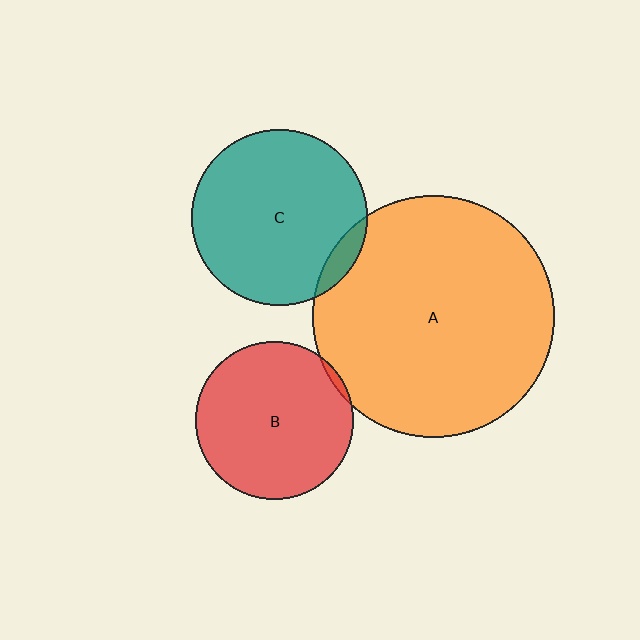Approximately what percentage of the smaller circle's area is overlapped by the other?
Approximately 5%.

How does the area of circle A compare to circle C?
Approximately 1.9 times.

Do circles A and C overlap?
Yes.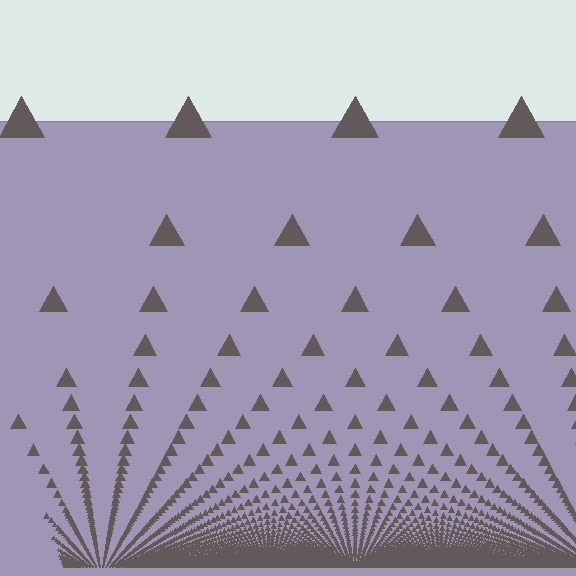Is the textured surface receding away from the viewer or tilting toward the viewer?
The surface appears to tilt toward the viewer. Texture elements get larger and sparser toward the top.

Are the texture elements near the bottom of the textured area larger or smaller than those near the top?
Smaller. The gradient is inverted — elements near the bottom are smaller and denser.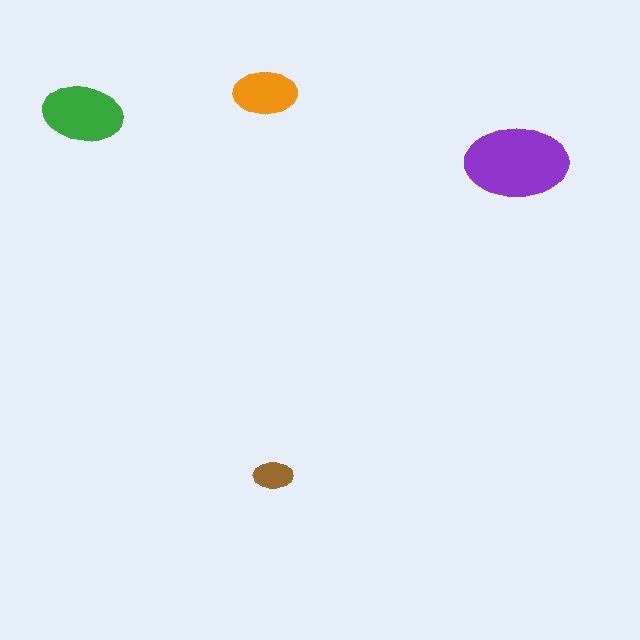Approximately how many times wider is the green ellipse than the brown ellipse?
About 2 times wider.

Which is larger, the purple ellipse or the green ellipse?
The purple one.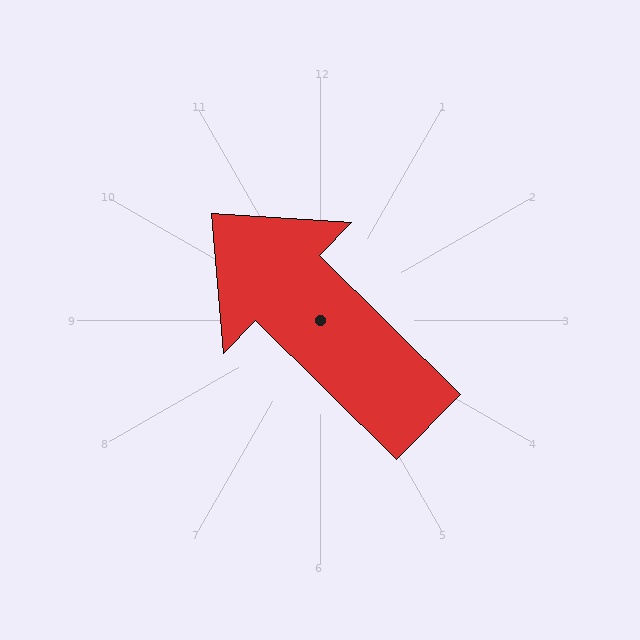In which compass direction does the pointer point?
Northwest.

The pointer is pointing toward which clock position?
Roughly 10 o'clock.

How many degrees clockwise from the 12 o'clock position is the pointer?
Approximately 315 degrees.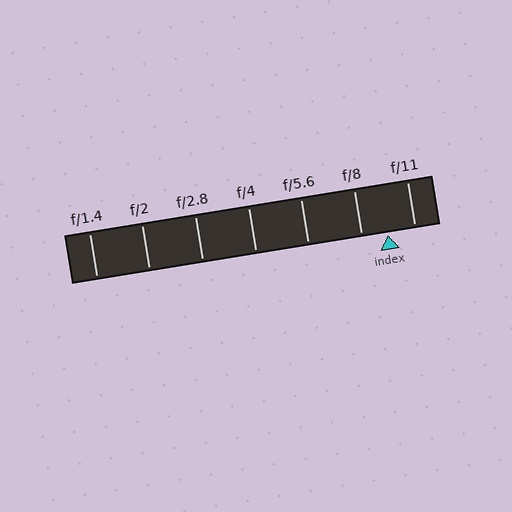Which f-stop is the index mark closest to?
The index mark is closest to f/8.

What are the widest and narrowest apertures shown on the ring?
The widest aperture shown is f/1.4 and the narrowest is f/11.